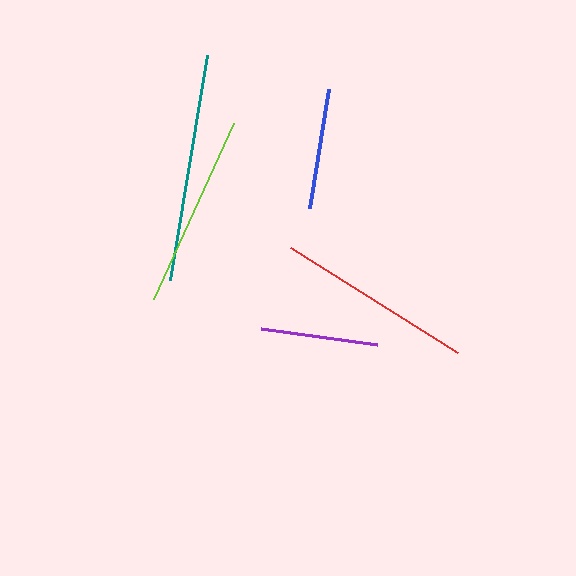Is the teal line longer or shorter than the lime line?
The teal line is longer than the lime line.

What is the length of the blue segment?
The blue segment is approximately 121 pixels long.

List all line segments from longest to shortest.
From longest to shortest: teal, red, lime, blue, purple.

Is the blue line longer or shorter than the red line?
The red line is longer than the blue line.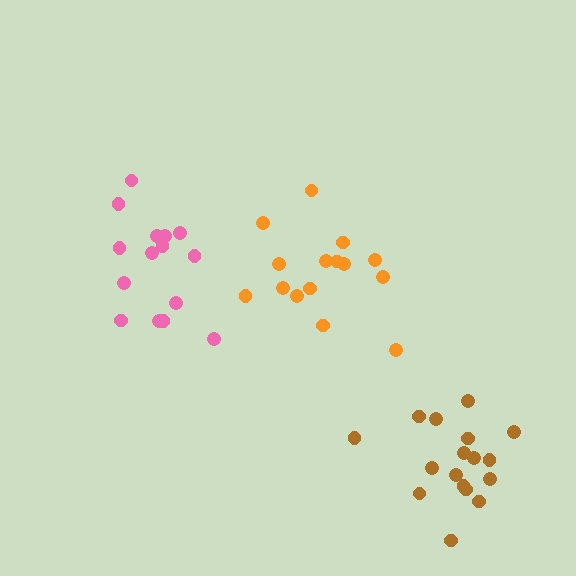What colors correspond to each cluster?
The clusters are colored: orange, pink, brown.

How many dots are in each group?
Group 1: 15 dots, Group 2: 15 dots, Group 3: 17 dots (47 total).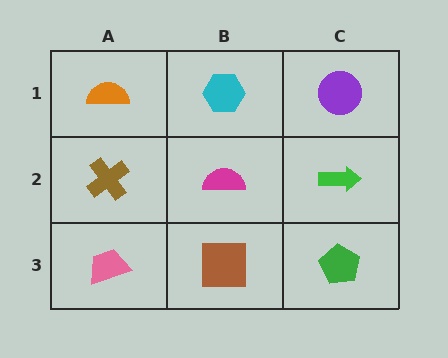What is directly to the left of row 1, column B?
An orange semicircle.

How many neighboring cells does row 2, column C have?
3.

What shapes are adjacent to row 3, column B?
A magenta semicircle (row 2, column B), a pink trapezoid (row 3, column A), a green pentagon (row 3, column C).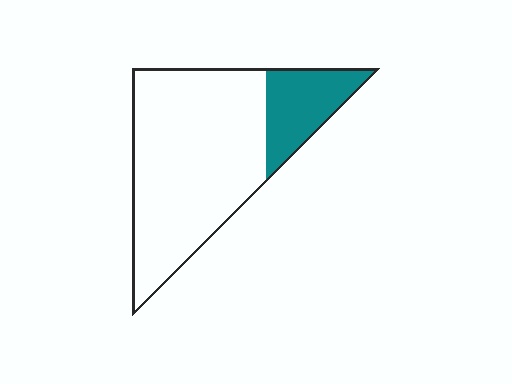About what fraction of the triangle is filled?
About one fifth (1/5).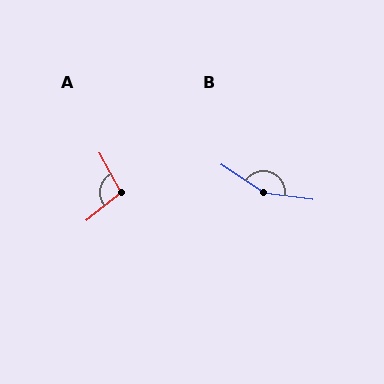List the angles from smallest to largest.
A (100°), B (155°).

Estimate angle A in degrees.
Approximately 100 degrees.